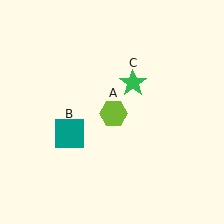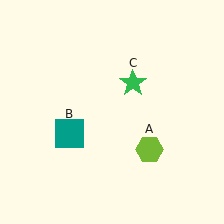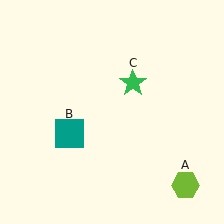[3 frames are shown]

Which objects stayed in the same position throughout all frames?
Teal square (object B) and green star (object C) remained stationary.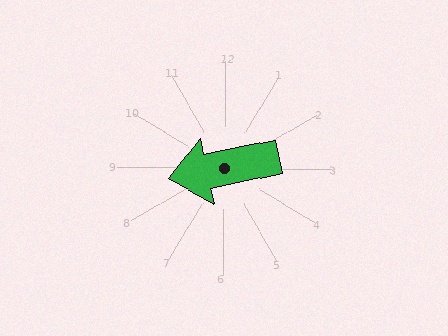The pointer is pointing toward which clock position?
Roughly 9 o'clock.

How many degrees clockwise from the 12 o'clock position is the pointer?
Approximately 258 degrees.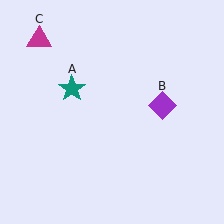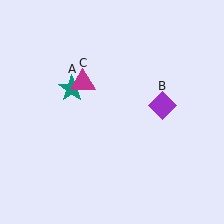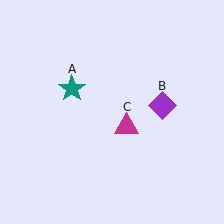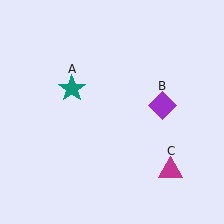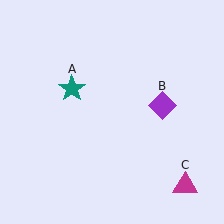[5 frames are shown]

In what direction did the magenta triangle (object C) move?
The magenta triangle (object C) moved down and to the right.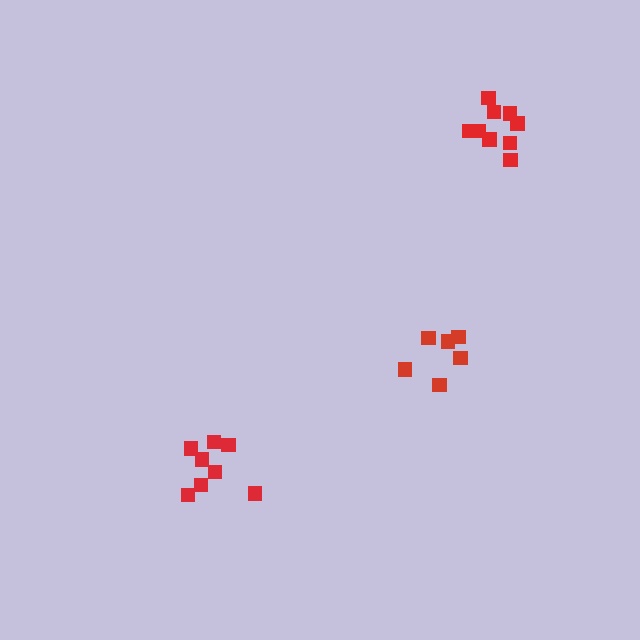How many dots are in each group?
Group 1: 9 dots, Group 2: 6 dots, Group 3: 8 dots (23 total).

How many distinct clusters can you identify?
There are 3 distinct clusters.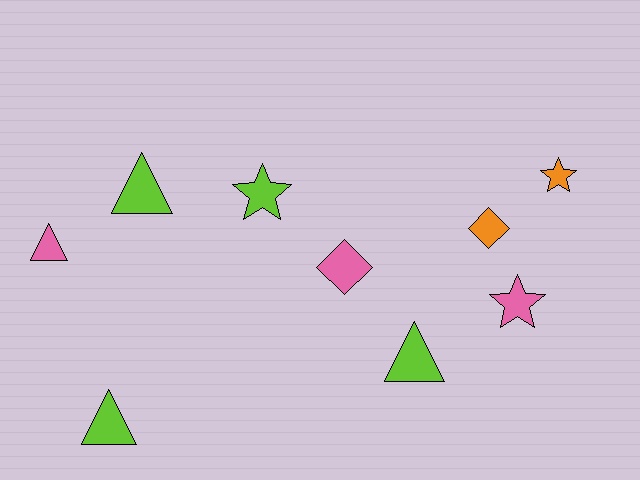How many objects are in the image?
There are 9 objects.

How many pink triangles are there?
There is 1 pink triangle.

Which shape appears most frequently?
Triangle, with 4 objects.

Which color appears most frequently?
Lime, with 4 objects.